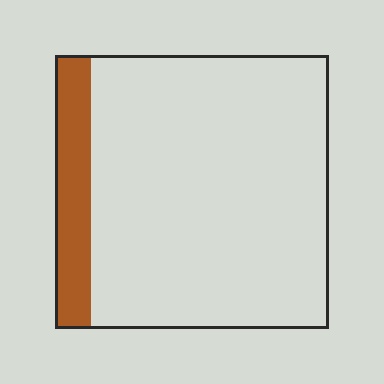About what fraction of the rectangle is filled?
About one eighth (1/8).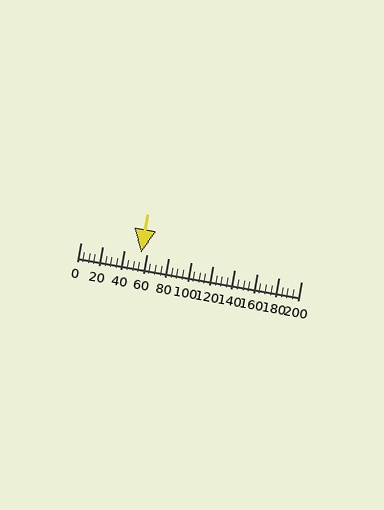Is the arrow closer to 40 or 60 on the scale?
The arrow is closer to 60.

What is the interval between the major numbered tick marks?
The major tick marks are spaced 20 units apart.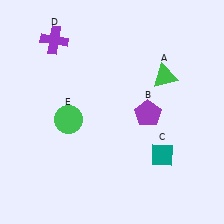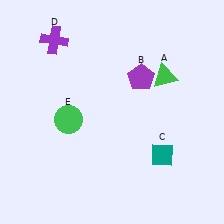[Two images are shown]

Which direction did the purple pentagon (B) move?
The purple pentagon (B) moved up.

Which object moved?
The purple pentagon (B) moved up.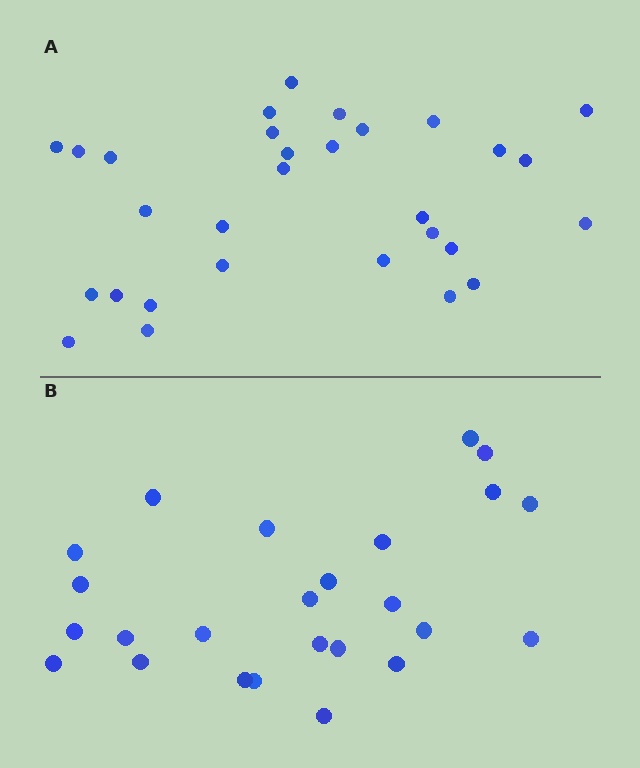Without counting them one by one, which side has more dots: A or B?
Region A (the top region) has more dots.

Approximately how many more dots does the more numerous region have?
Region A has about 5 more dots than region B.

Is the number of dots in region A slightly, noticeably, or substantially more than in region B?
Region A has only slightly more — the two regions are fairly close. The ratio is roughly 1.2 to 1.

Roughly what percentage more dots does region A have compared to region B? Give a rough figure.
About 20% more.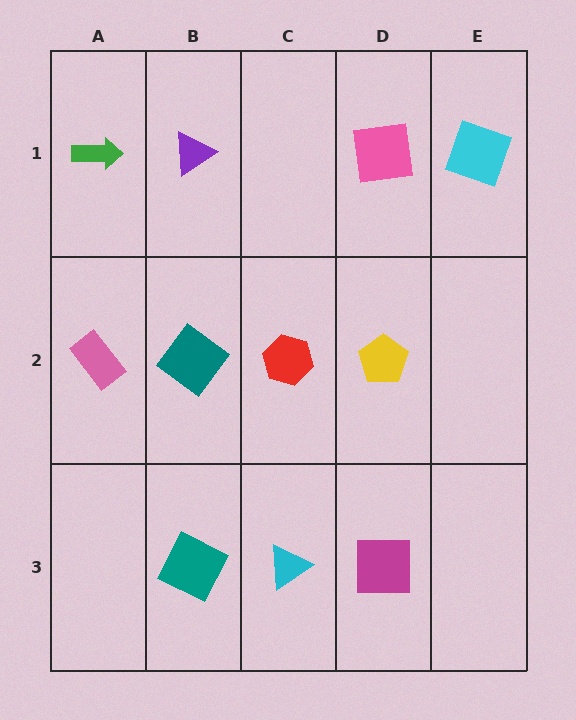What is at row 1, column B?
A purple triangle.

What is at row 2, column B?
A teal diamond.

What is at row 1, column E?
A cyan square.